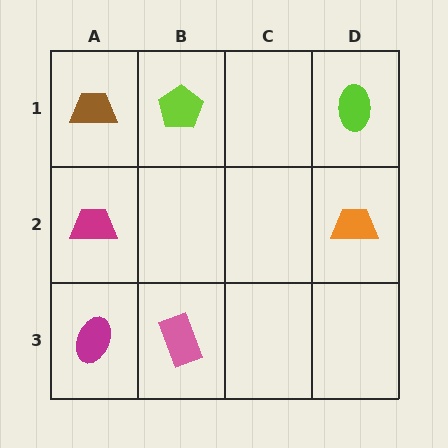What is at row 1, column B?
A lime pentagon.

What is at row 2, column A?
A magenta trapezoid.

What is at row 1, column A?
A brown trapezoid.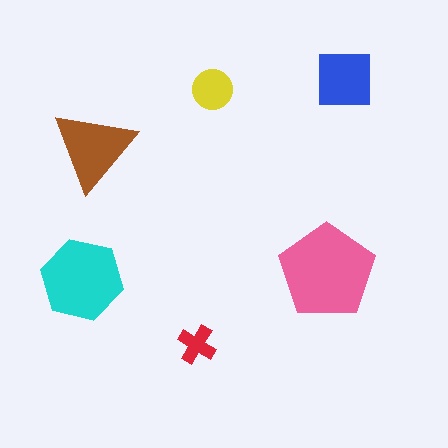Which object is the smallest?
The red cross.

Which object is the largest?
The pink pentagon.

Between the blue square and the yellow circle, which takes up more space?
The blue square.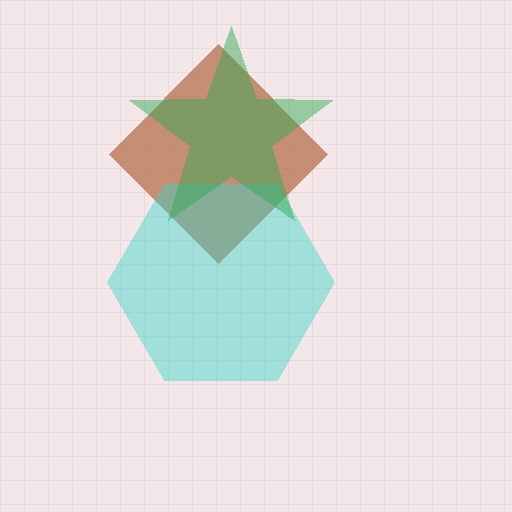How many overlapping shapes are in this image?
There are 3 overlapping shapes in the image.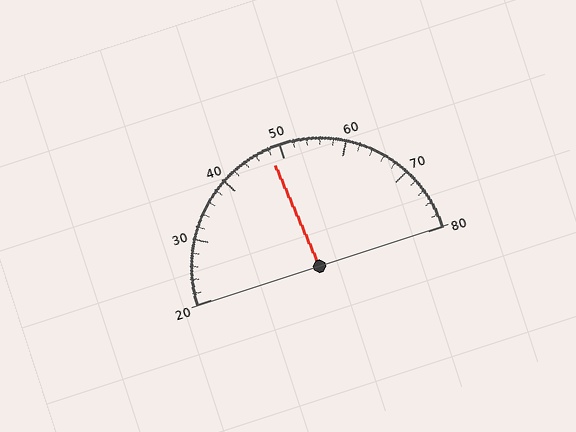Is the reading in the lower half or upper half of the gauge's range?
The reading is in the lower half of the range (20 to 80).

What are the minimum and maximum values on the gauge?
The gauge ranges from 20 to 80.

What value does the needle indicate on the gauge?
The needle indicates approximately 48.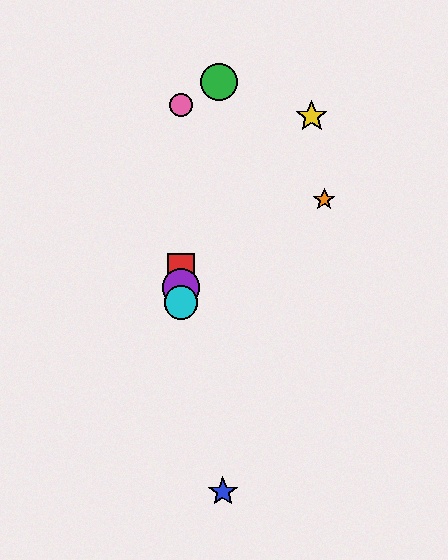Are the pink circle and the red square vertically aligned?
Yes, both are at x≈181.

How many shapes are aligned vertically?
4 shapes (the red square, the purple circle, the cyan circle, the pink circle) are aligned vertically.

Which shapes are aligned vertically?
The red square, the purple circle, the cyan circle, the pink circle are aligned vertically.